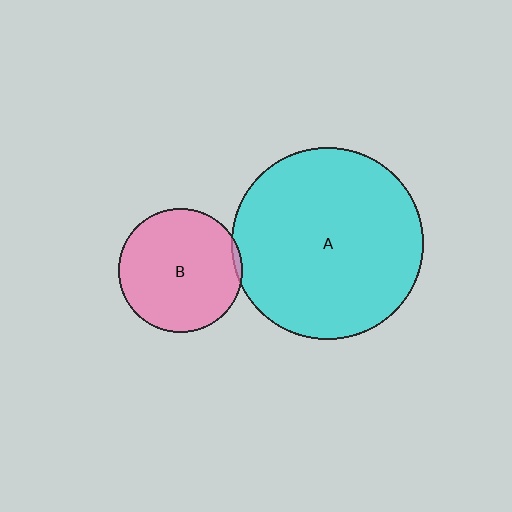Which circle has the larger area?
Circle A (cyan).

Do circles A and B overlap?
Yes.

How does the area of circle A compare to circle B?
Approximately 2.4 times.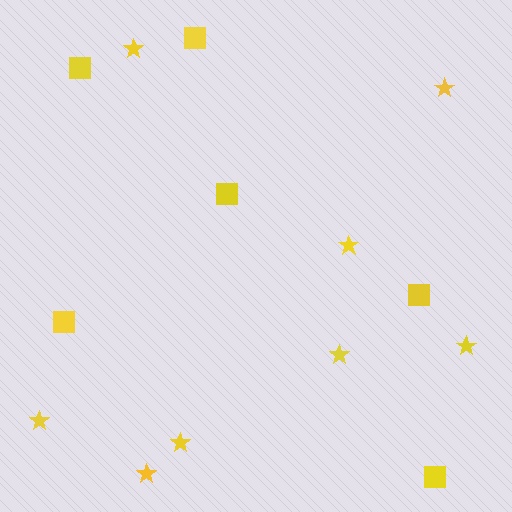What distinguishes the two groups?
There are 2 groups: one group of stars (8) and one group of squares (6).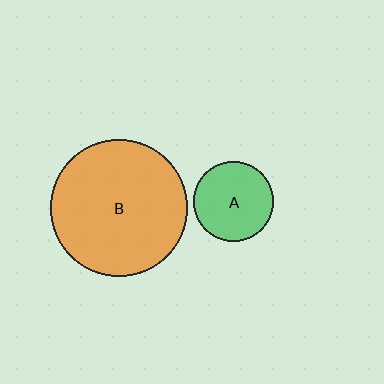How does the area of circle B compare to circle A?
Approximately 3.0 times.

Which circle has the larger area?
Circle B (orange).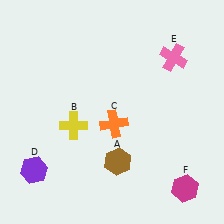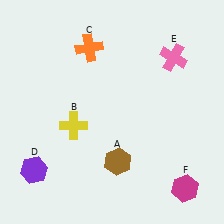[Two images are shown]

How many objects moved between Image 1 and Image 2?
1 object moved between the two images.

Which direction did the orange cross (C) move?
The orange cross (C) moved up.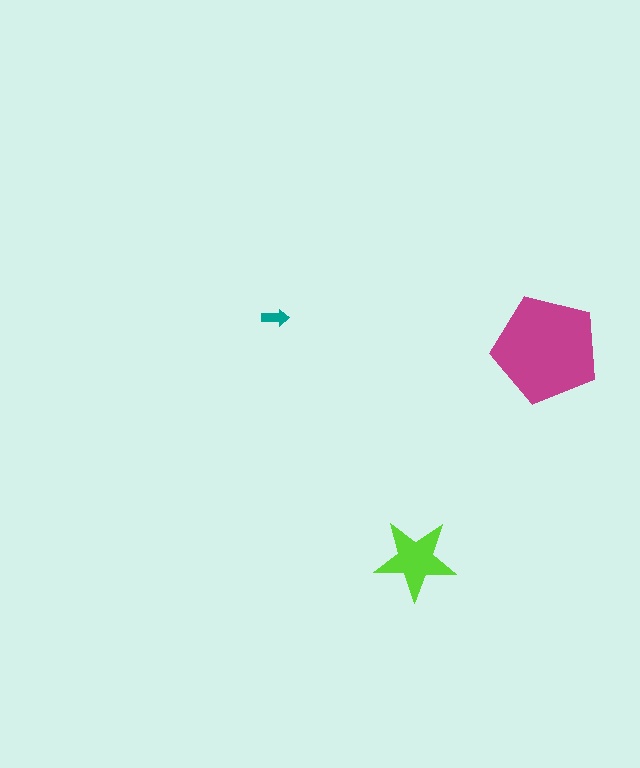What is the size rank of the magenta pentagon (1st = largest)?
1st.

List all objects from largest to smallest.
The magenta pentagon, the lime star, the teal arrow.